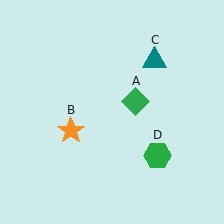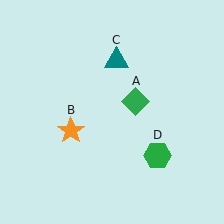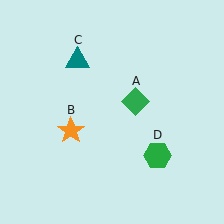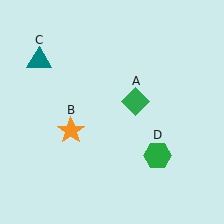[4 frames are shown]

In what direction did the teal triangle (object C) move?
The teal triangle (object C) moved left.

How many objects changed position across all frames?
1 object changed position: teal triangle (object C).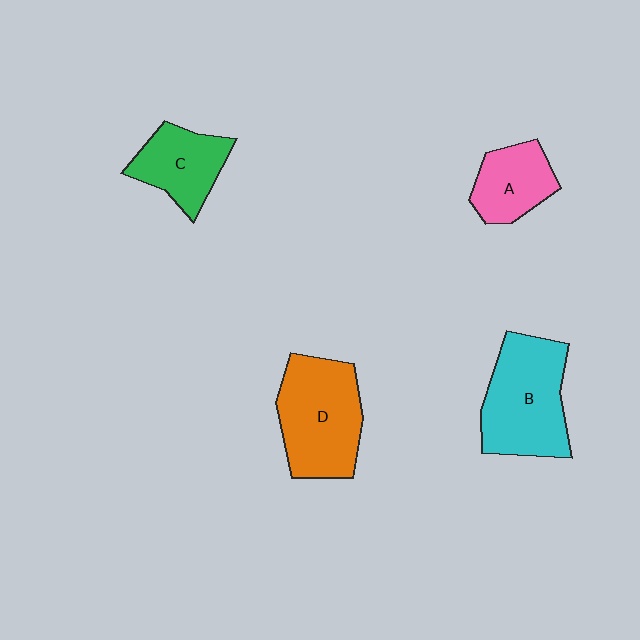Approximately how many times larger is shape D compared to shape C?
Approximately 1.6 times.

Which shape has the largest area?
Shape B (cyan).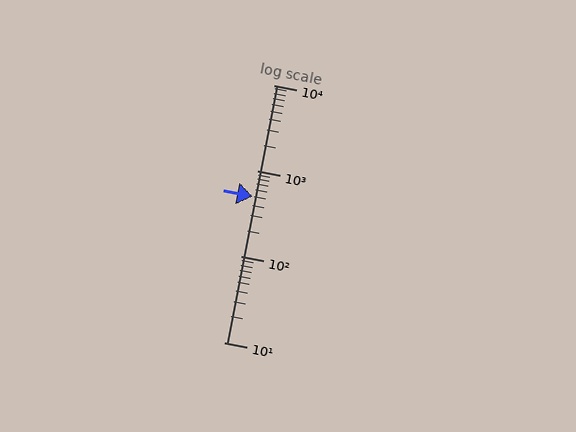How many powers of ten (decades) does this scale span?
The scale spans 3 decades, from 10 to 10000.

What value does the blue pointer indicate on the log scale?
The pointer indicates approximately 500.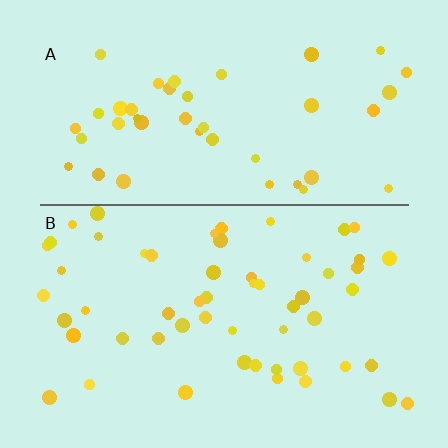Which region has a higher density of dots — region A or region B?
B (the bottom).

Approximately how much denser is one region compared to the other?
Approximately 1.3× — region B over region A.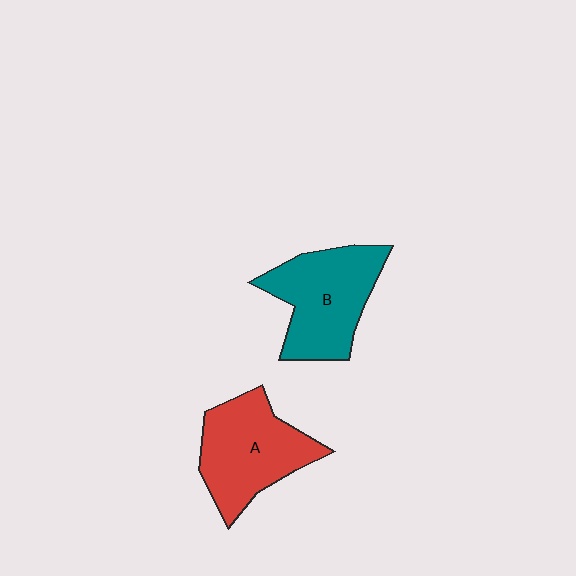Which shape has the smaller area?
Shape A (red).